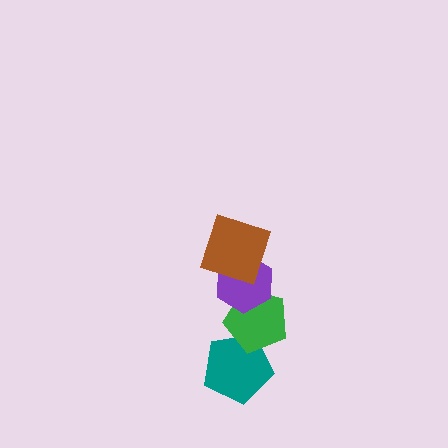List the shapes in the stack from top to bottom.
From top to bottom: the brown square, the purple hexagon, the green pentagon, the teal pentagon.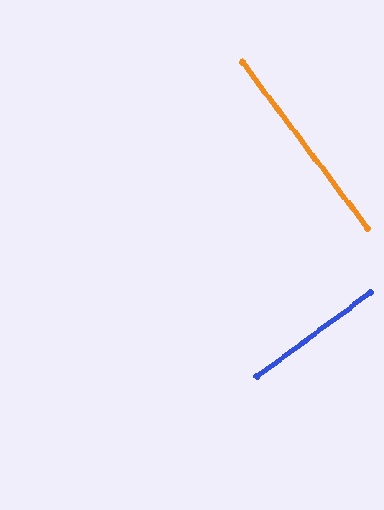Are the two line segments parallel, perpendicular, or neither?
Perpendicular — they meet at approximately 90°.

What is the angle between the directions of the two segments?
Approximately 90 degrees.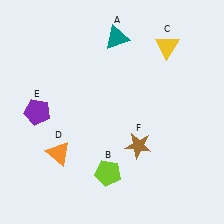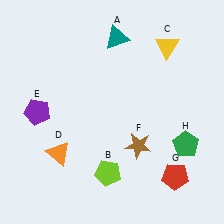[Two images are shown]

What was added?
A red pentagon (G), a green pentagon (H) were added in Image 2.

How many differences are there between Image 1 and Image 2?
There are 2 differences between the two images.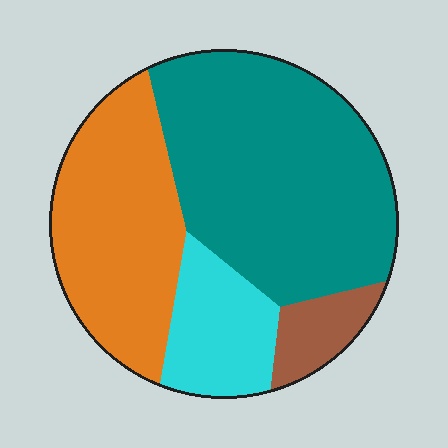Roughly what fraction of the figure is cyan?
Cyan takes up less than a sixth of the figure.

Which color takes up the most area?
Teal, at roughly 50%.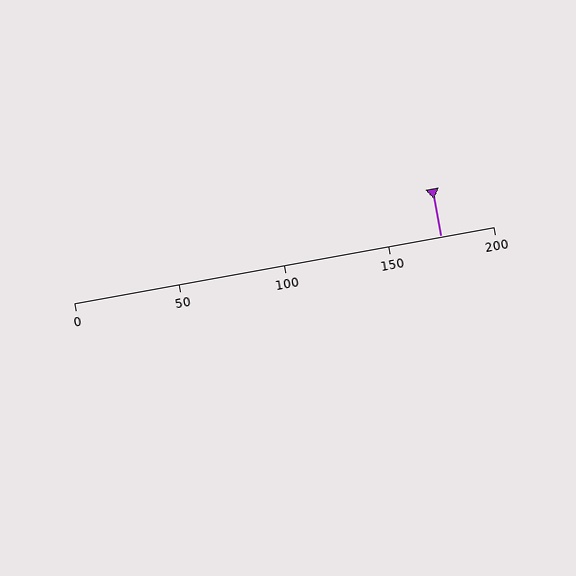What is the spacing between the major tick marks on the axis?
The major ticks are spaced 50 apart.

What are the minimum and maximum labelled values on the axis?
The axis runs from 0 to 200.